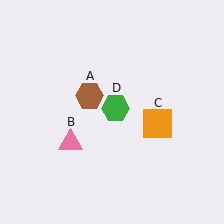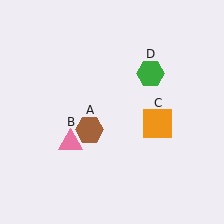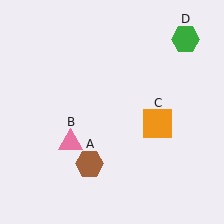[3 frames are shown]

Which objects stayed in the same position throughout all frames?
Pink triangle (object B) and orange square (object C) remained stationary.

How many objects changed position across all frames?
2 objects changed position: brown hexagon (object A), green hexagon (object D).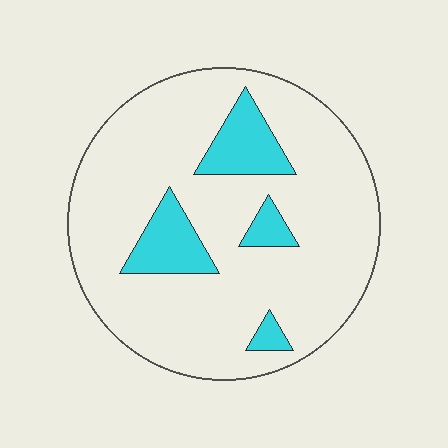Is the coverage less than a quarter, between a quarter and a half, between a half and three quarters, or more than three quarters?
Less than a quarter.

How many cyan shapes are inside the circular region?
4.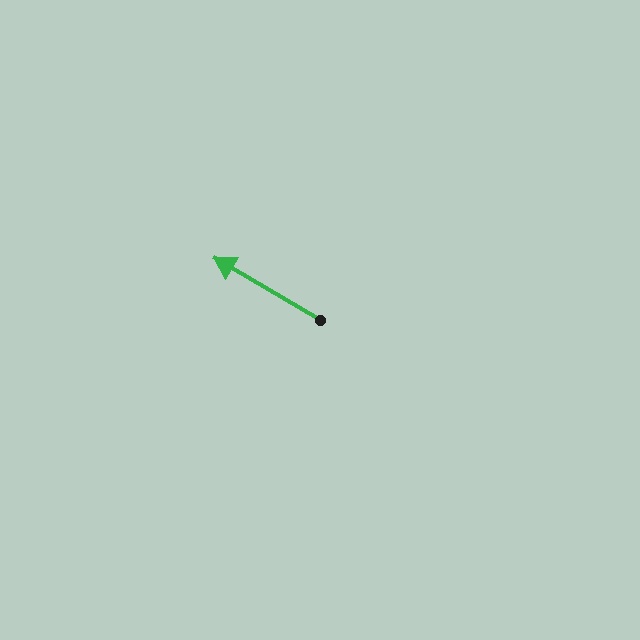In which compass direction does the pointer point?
Northwest.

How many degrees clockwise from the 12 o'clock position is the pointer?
Approximately 300 degrees.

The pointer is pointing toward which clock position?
Roughly 10 o'clock.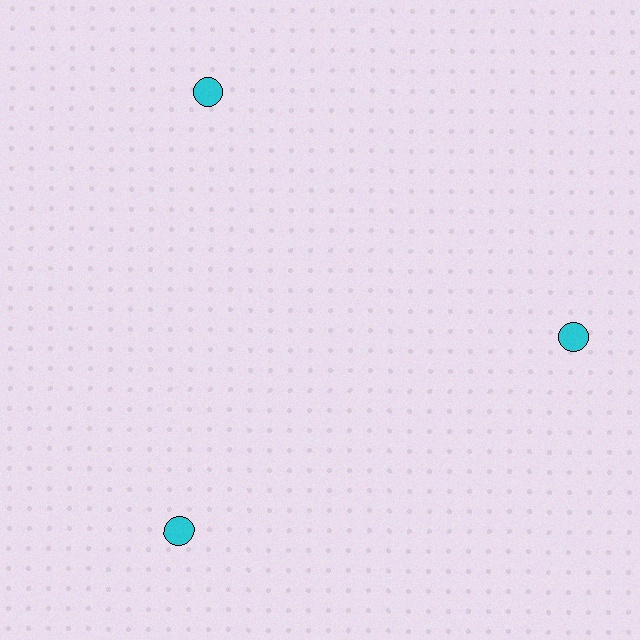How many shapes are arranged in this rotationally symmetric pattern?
There are 3 shapes, arranged in 3 groups of 1.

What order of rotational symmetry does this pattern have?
This pattern has 3-fold rotational symmetry.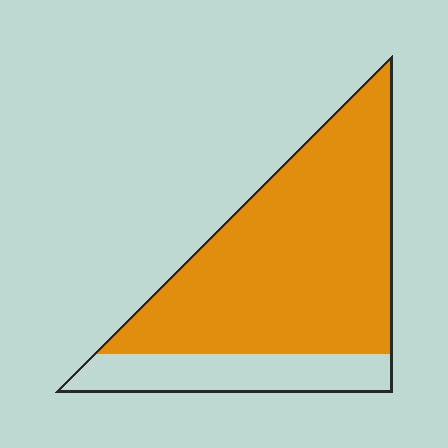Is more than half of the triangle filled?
Yes.